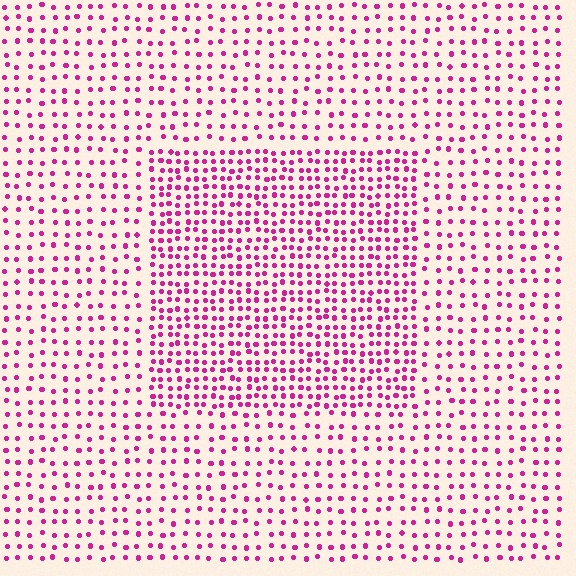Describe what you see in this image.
The image contains small magenta elements arranged at two different densities. A rectangle-shaped region is visible where the elements are more densely packed than the surrounding area.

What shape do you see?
I see a rectangle.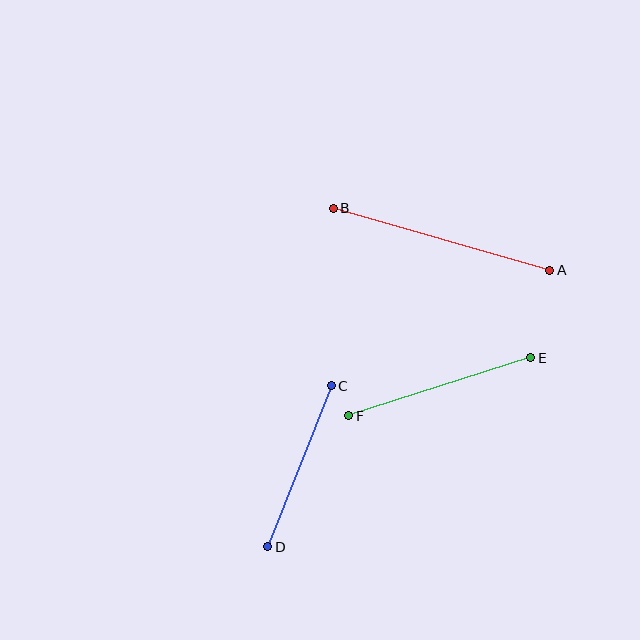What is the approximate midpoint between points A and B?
The midpoint is at approximately (441, 239) pixels.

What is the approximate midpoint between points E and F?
The midpoint is at approximately (440, 387) pixels.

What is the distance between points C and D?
The distance is approximately 173 pixels.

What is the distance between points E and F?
The distance is approximately 191 pixels.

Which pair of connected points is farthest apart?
Points A and B are farthest apart.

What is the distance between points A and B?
The distance is approximately 225 pixels.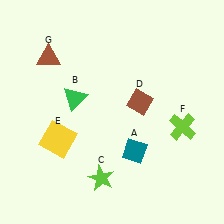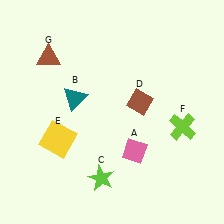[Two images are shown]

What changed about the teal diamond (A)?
In Image 1, A is teal. In Image 2, it changed to pink.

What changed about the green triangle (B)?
In Image 1, B is green. In Image 2, it changed to teal.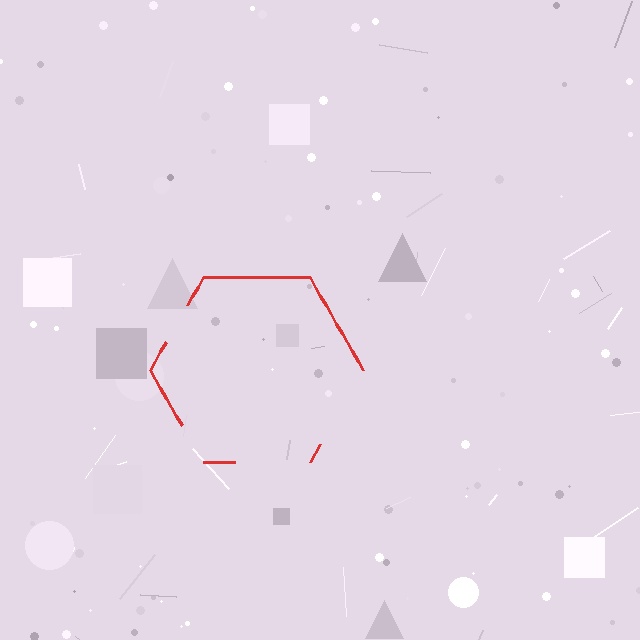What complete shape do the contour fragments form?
The contour fragments form a hexagon.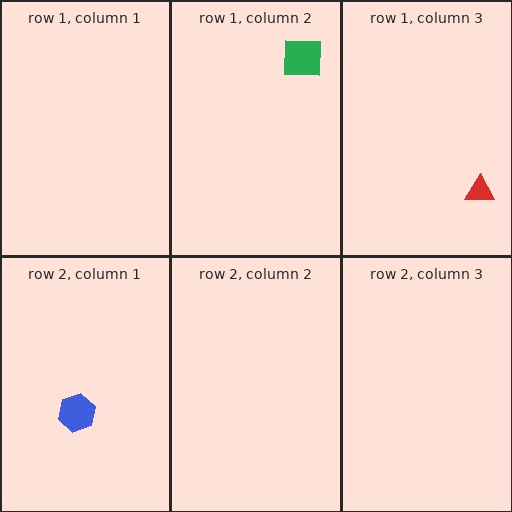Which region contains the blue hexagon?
The row 2, column 1 region.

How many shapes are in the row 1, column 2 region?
1.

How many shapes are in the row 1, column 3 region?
1.